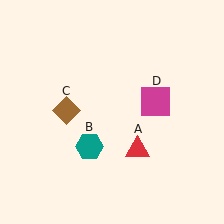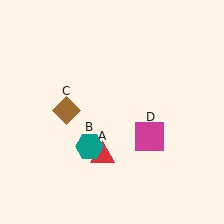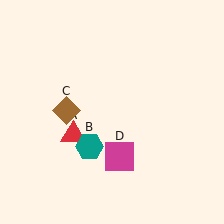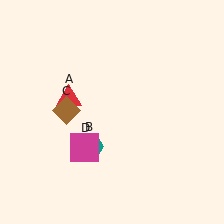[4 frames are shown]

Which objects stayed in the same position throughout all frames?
Teal hexagon (object B) and brown diamond (object C) remained stationary.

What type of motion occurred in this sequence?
The red triangle (object A), magenta square (object D) rotated clockwise around the center of the scene.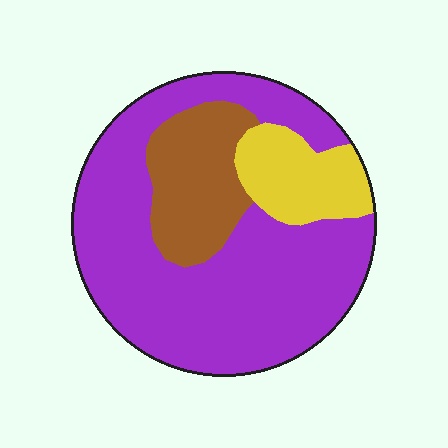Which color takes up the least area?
Yellow, at roughly 15%.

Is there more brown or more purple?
Purple.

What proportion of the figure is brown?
Brown takes up about one sixth (1/6) of the figure.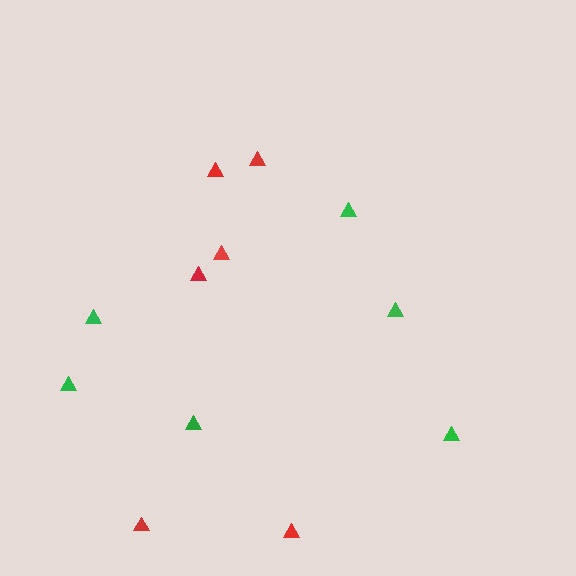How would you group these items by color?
There are 2 groups: one group of red triangles (6) and one group of green triangles (6).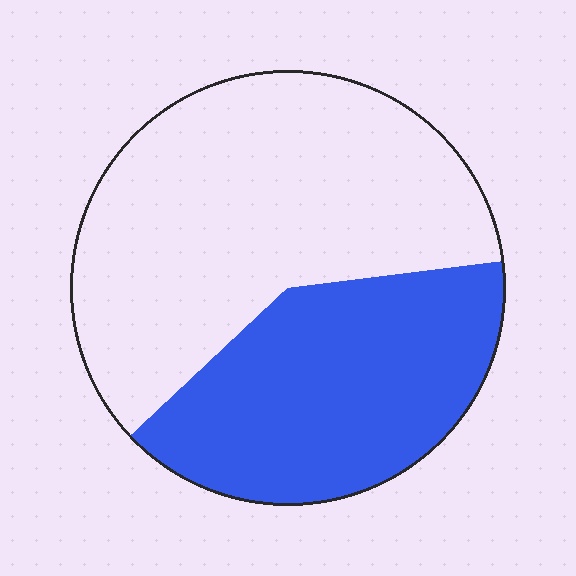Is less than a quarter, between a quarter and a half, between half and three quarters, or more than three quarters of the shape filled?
Between a quarter and a half.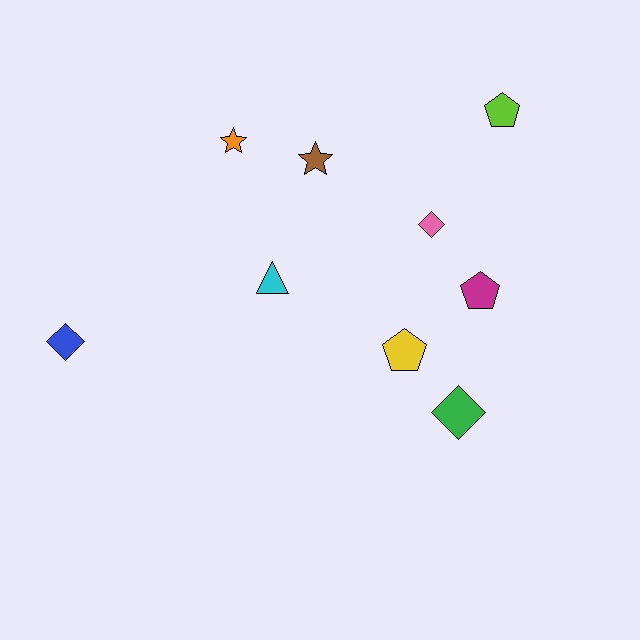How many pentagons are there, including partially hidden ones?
There are 3 pentagons.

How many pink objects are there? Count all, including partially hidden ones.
There is 1 pink object.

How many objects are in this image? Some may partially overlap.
There are 9 objects.